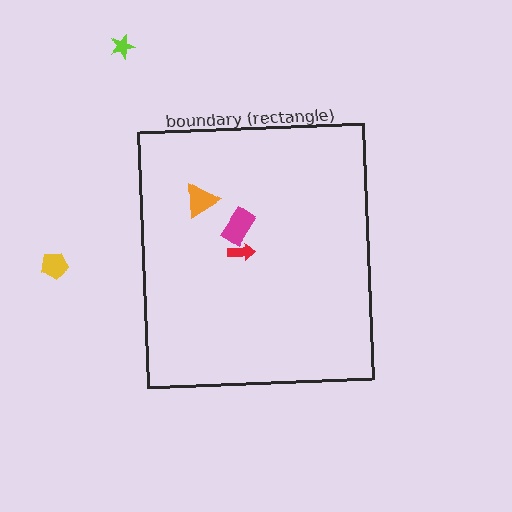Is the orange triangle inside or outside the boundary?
Inside.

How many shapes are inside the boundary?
3 inside, 2 outside.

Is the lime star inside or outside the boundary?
Outside.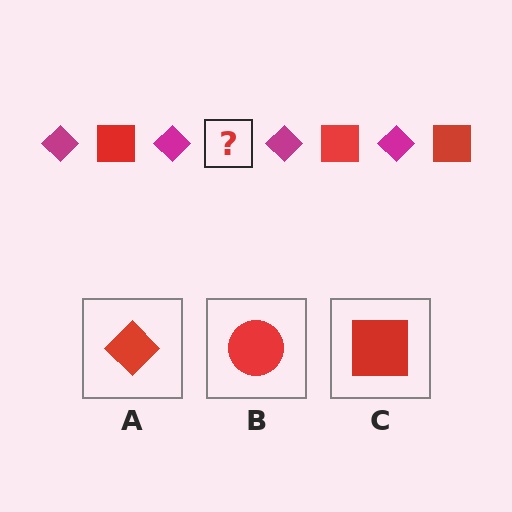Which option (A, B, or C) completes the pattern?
C.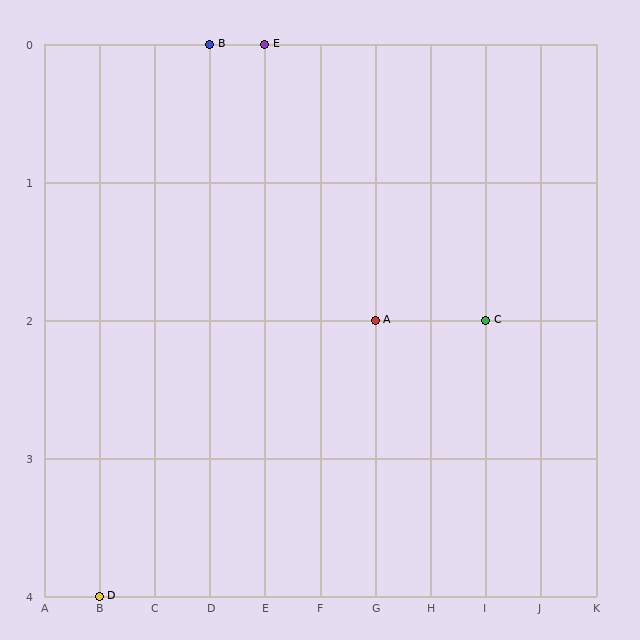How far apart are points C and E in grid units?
Points C and E are 4 columns and 2 rows apart (about 4.5 grid units diagonally).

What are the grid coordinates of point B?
Point B is at grid coordinates (D, 0).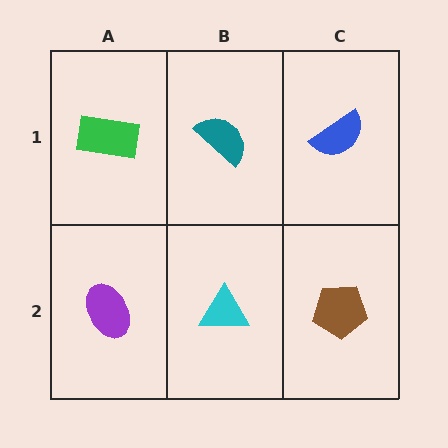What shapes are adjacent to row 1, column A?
A purple ellipse (row 2, column A), a teal semicircle (row 1, column B).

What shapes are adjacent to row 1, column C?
A brown pentagon (row 2, column C), a teal semicircle (row 1, column B).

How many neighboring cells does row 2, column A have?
2.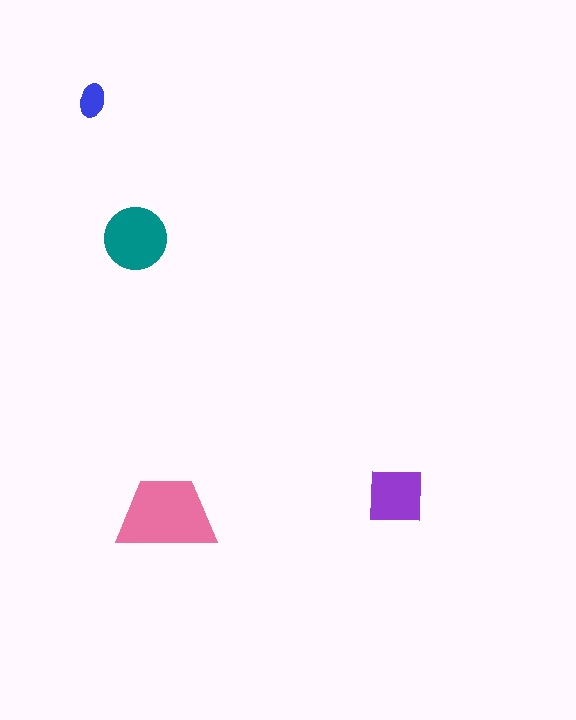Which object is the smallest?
The blue ellipse.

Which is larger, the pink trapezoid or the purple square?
The pink trapezoid.